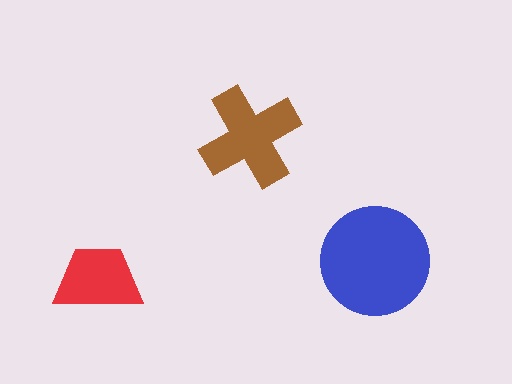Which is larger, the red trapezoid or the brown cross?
The brown cross.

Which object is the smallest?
The red trapezoid.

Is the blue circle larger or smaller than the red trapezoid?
Larger.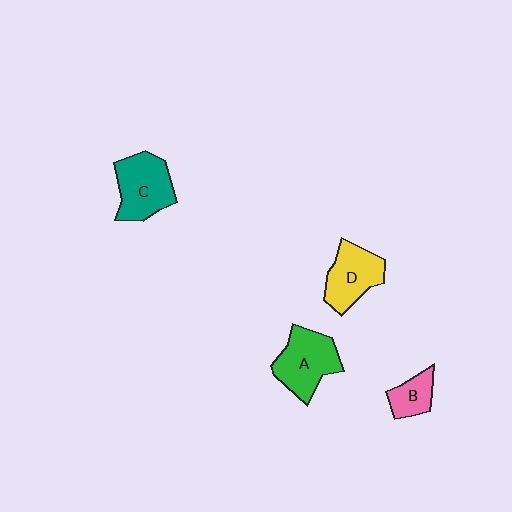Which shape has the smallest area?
Shape B (pink).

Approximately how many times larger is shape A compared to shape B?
Approximately 2.0 times.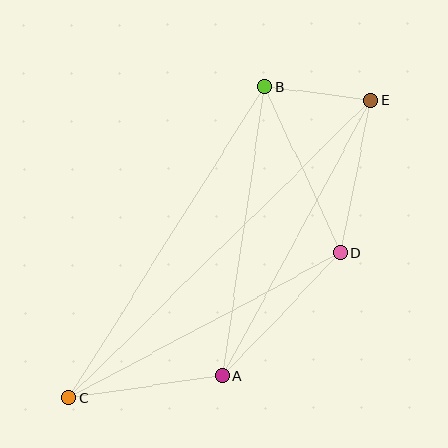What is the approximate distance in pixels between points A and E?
The distance between A and E is approximately 313 pixels.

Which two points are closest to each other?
Points B and E are closest to each other.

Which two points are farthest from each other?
Points C and E are farthest from each other.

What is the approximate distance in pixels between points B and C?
The distance between B and C is approximately 368 pixels.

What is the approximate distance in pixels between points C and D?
The distance between C and D is approximately 308 pixels.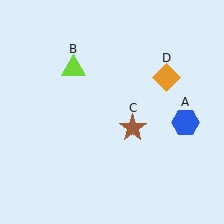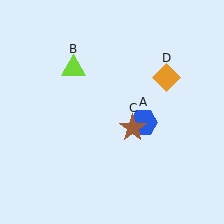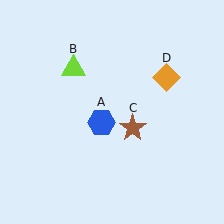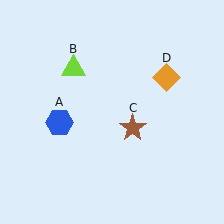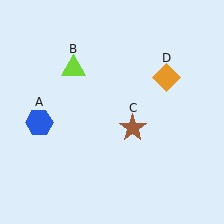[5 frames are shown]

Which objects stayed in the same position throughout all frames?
Lime triangle (object B) and brown star (object C) and orange diamond (object D) remained stationary.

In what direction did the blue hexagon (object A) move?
The blue hexagon (object A) moved left.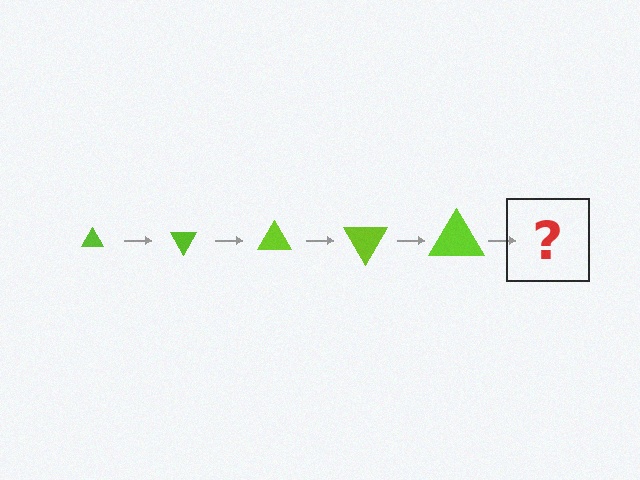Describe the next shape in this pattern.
It should be a triangle, larger than the previous one and rotated 300 degrees from the start.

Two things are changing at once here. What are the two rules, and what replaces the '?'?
The two rules are that the triangle grows larger each step and it rotates 60 degrees each step. The '?' should be a triangle, larger than the previous one and rotated 300 degrees from the start.